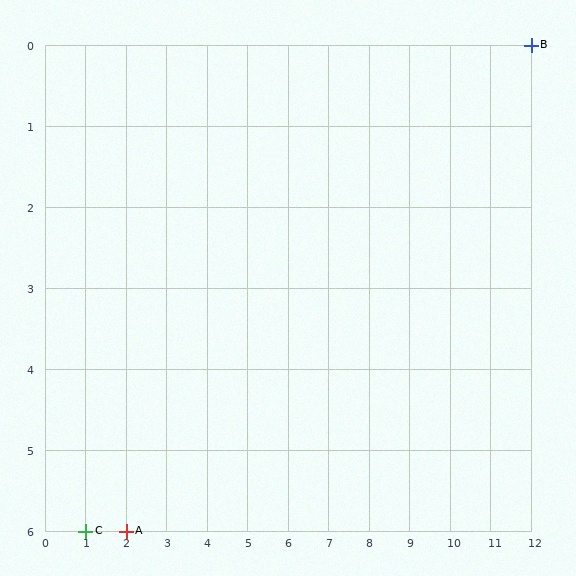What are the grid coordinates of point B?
Point B is at grid coordinates (12, 0).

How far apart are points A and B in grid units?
Points A and B are 10 columns and 6 rows apart (about 11.7 grid units diagonally).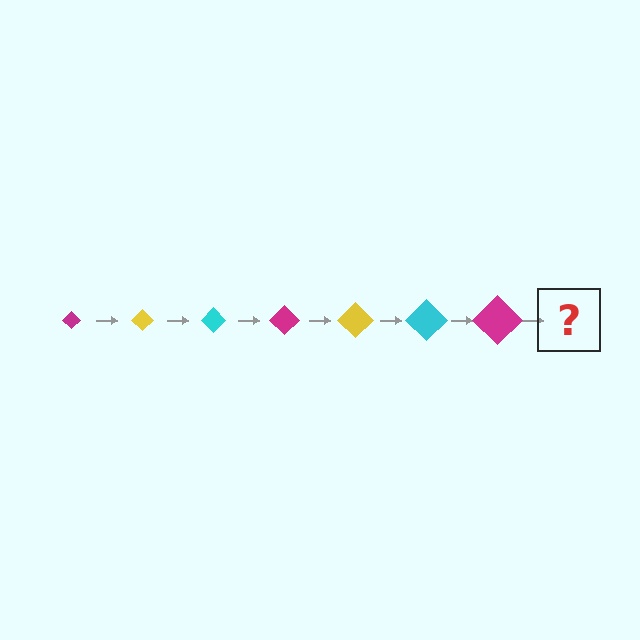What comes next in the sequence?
The next element should be a yellow diamond, larger than the previous one.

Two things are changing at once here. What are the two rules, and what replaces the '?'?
The two rules are that the diamond grows larger each step and the color cycles through magenta, yellow, and cyan. The '?' should be a yellow diamond, larger than the previous one.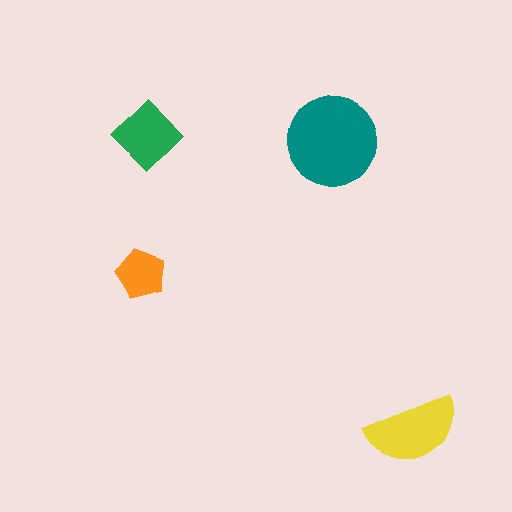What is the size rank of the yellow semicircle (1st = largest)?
2nd.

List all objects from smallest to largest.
The orange pentagon, the green diamond, the yellow semicircle, the teal circle.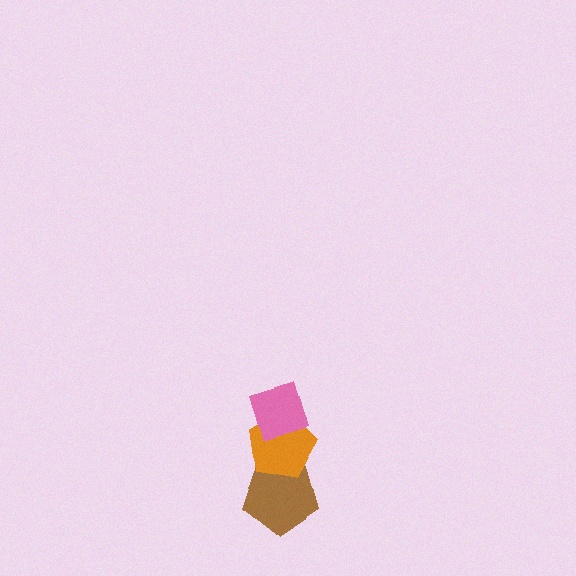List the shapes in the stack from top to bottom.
From top to bottom: the pink diamond, the orange pentagon, the brown pentagon.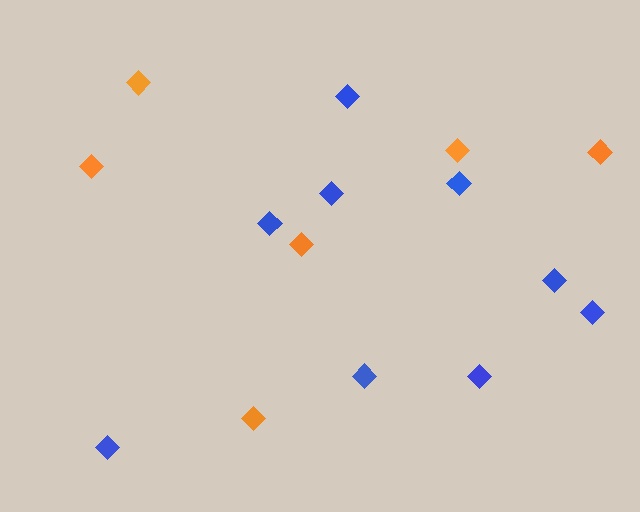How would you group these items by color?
There are 2 groups: one group of blue diamonds (9) and one group of orange diamonds (6).